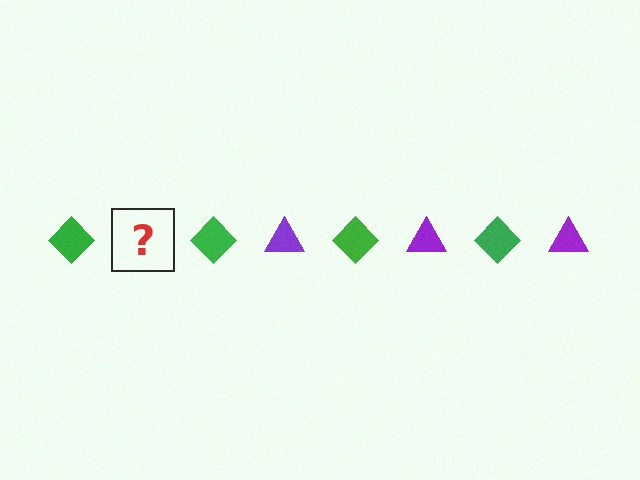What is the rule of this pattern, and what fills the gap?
The rule is that the pattern alternates between green diamond and purple triangle. The gap should be filled with a purple triangle.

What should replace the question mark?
The question mark should be replaced with a purple triangle.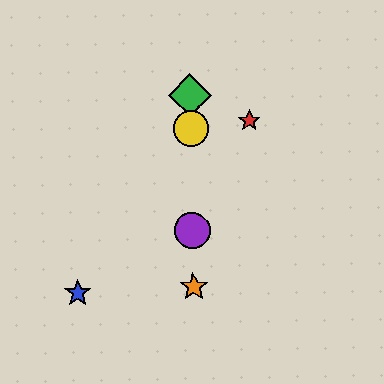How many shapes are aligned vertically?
4 shapes (the green diamond, the yellow circle, the purple circle, the orange star) are aligned vertically.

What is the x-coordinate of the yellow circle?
The yellow circle is at x≈191.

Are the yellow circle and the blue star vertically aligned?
No, the yellow circle is at x≈191 and the blue star is at x≈78.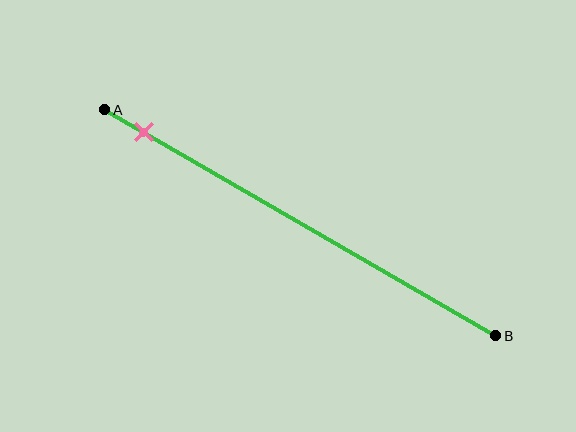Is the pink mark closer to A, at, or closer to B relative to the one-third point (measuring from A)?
The pink mark is closer to point A than the one-third point of segment AB.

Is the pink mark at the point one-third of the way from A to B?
No, the mark is at about 10% from A, not at the 33% one-third point.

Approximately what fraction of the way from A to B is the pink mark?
The pink mark is approximately 10% of the way from A to B.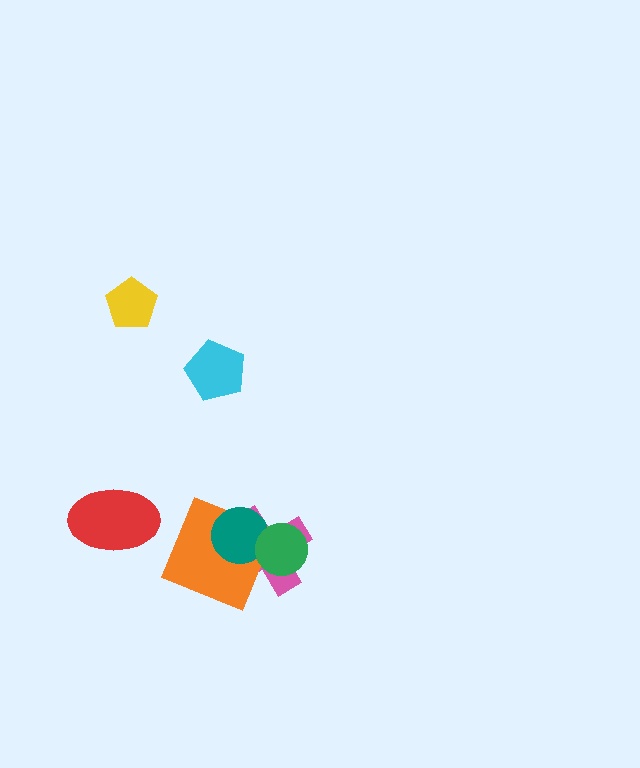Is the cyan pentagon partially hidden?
No, no other shape covers it.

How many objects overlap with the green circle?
2 objects overlap with the green circle.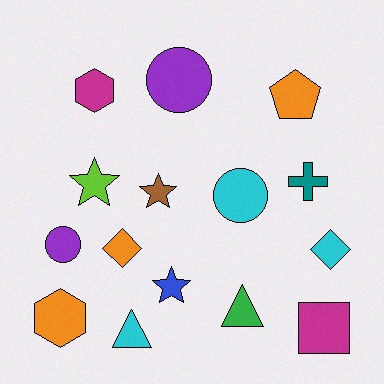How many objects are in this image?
There are 15 objects.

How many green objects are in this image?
There is 1 green object.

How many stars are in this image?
There are 3 stars.